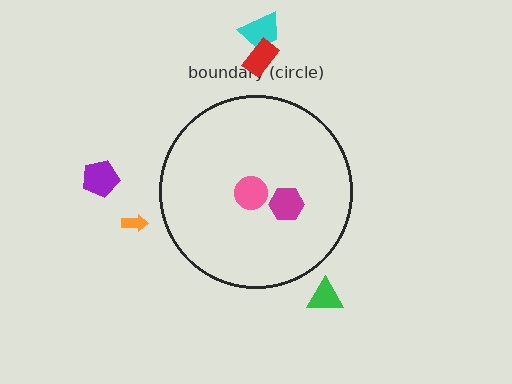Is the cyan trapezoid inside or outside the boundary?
Outside.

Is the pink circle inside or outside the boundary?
Inside.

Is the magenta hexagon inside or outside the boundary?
Inside.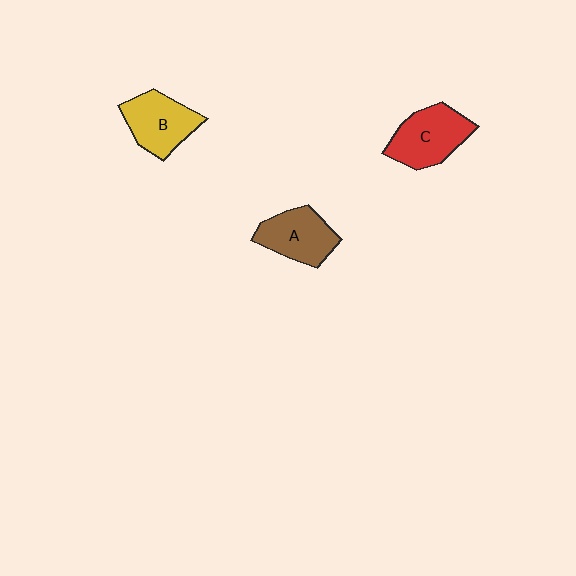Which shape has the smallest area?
Shape A (brown).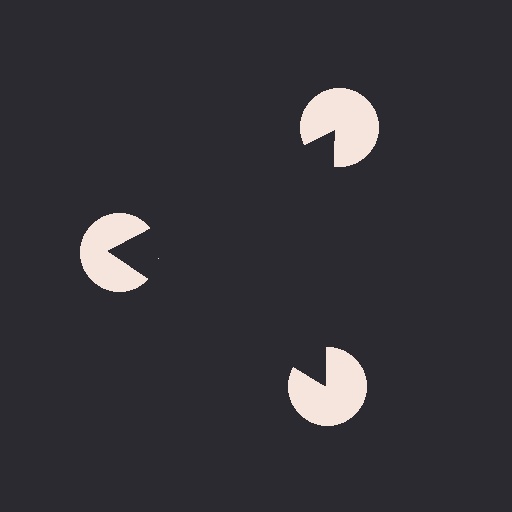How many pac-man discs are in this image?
There are 3 — one at each vertex of the illusory triangle.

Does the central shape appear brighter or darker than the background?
It typically appears slightly darker than the background, even though no actual brightness change is drawn.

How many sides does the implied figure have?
3 sides.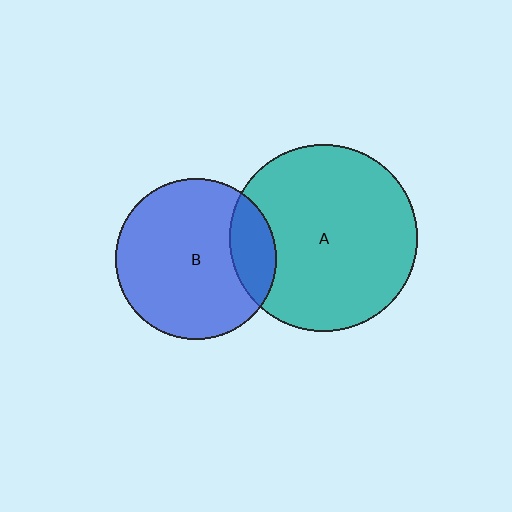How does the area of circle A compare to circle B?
Approximately 1.4 times.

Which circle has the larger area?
Circle A (teal).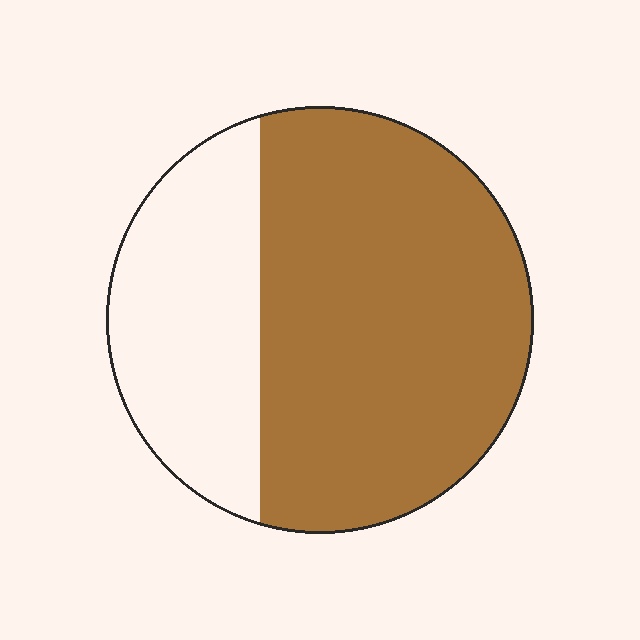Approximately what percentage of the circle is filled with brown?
Approximately 70%.